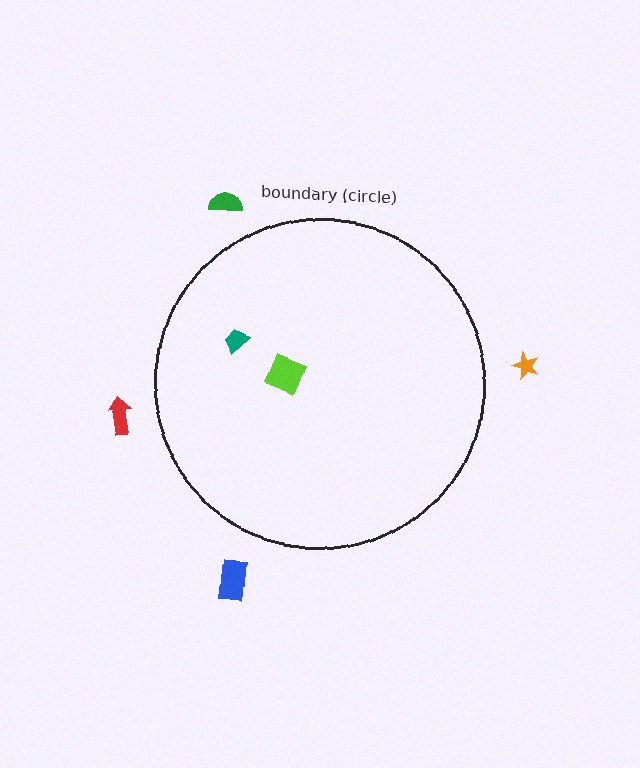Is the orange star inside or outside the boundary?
Outside.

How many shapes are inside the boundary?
2 inside, 4 outside.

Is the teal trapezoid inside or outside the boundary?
Inside.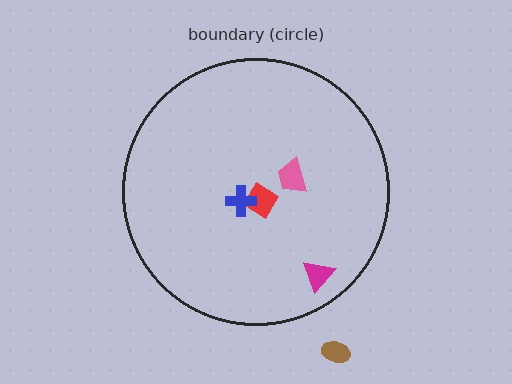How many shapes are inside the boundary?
4 inside, 1 outside.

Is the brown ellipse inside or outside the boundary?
Outside.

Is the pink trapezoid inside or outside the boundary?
Inside.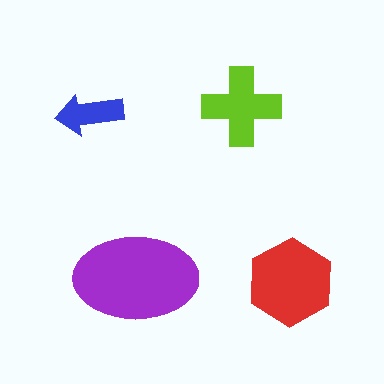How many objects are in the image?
There are 4 objects in the image.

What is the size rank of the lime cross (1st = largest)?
3rd.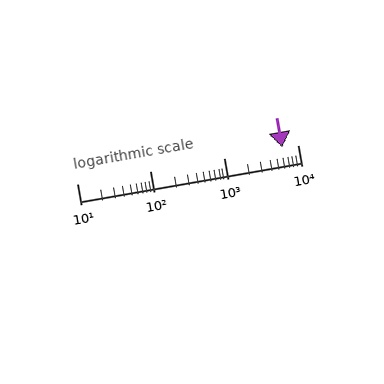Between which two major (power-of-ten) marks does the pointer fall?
The pointer is between 1000 and 10000.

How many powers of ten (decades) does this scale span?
The scale spans 3 decades, from 10 to 10000.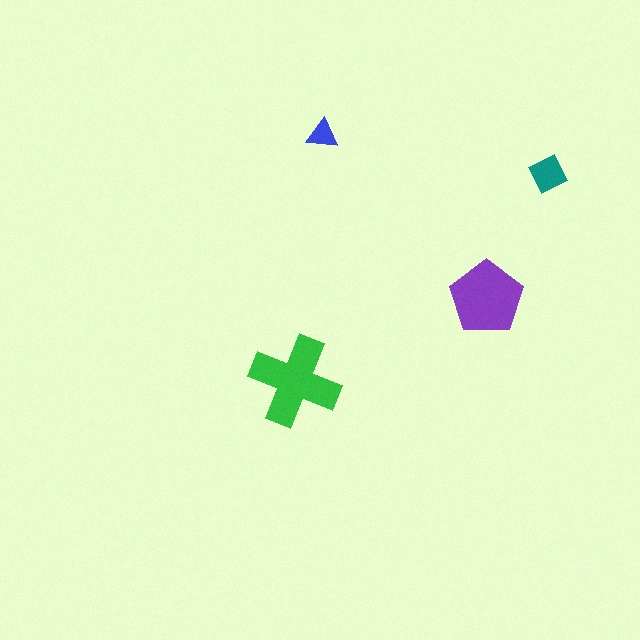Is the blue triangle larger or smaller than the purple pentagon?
Smaller.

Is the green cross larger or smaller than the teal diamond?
Larger.